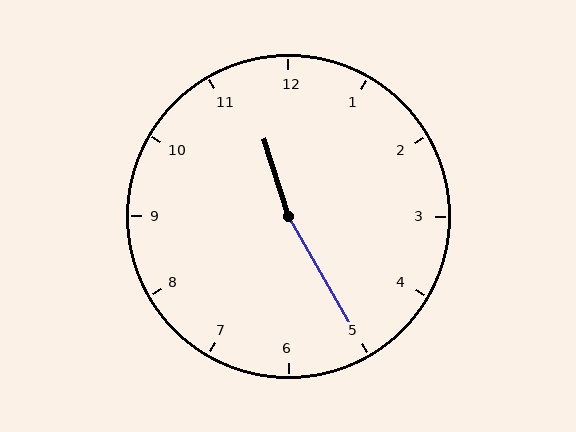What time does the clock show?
11:25.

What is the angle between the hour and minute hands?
Approximately 168 degrees.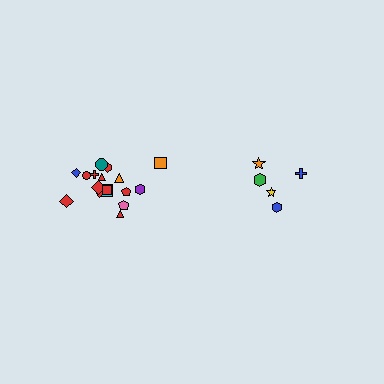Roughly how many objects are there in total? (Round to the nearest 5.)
Roughly 25 objects in total.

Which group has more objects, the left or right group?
The left group.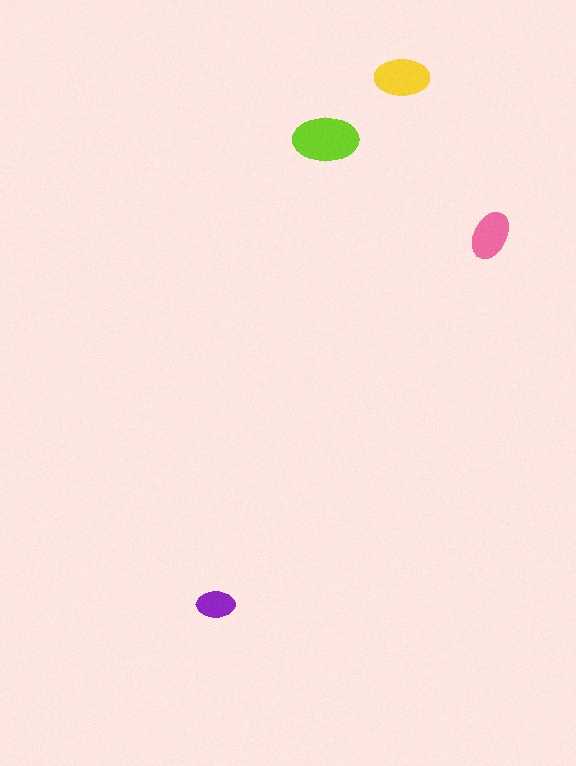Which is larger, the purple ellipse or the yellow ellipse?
The yellow one.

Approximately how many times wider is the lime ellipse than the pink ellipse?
About 1.5 times wider.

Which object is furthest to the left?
The purple ellipse is leftmost.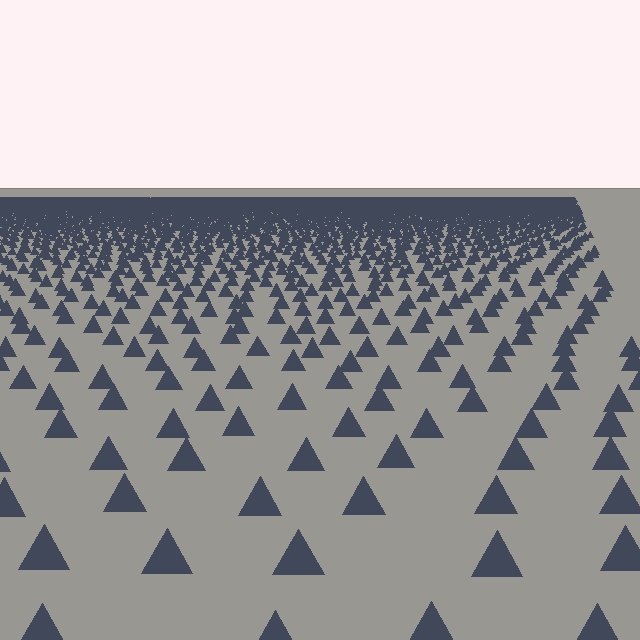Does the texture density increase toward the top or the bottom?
Density increases toward the top.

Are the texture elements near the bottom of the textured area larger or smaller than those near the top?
Larger. Near the bottom, elements are closer to the viewer and appear at a bigger on-screen size.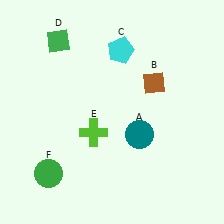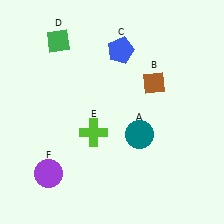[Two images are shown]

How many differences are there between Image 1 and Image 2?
There are 2 differences between the two images.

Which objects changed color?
C changed from cyan to blue. F changed from green to purple.